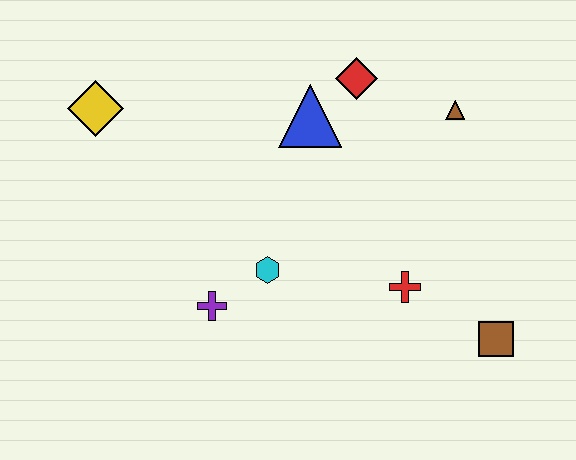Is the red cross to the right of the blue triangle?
Yes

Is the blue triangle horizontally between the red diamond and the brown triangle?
No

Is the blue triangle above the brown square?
Yes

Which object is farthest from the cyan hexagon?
The brown triangle is farthest from the cyan hexagon.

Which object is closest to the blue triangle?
The red diamond is closest to the blue triangle.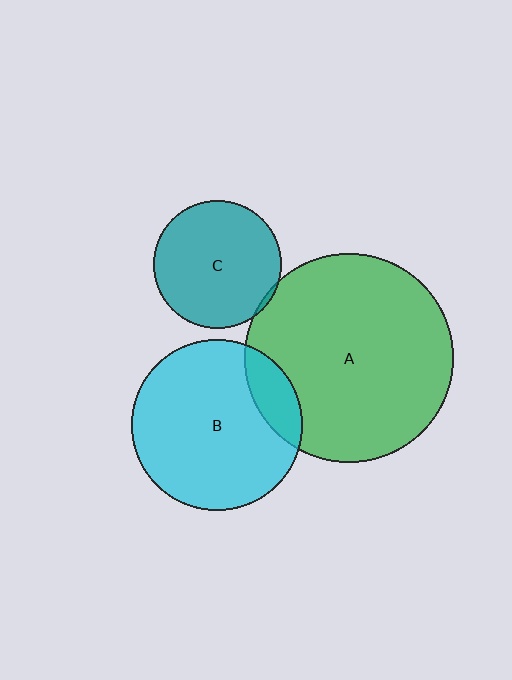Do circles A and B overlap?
Yes.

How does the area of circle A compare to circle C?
Approximately 2.7 times.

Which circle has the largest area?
Circle A (green).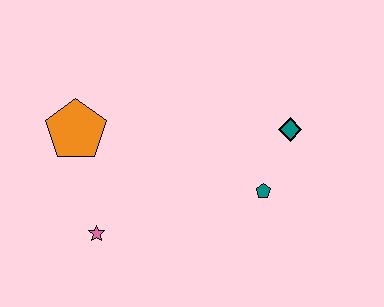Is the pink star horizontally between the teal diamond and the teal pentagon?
No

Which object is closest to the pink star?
The orange pentagon is closest to the pink star.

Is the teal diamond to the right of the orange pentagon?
Yes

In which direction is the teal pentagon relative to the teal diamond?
The teal pentagon is below the teal diamond.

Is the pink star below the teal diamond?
Yes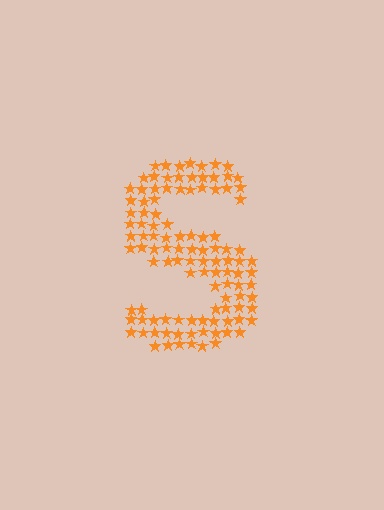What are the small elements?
The small elements are stars.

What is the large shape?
The large shape is the letter S.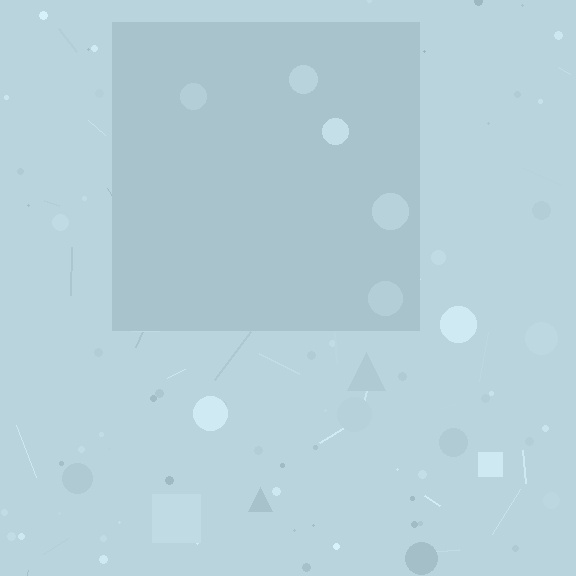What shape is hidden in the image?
A square is hidden in the image.